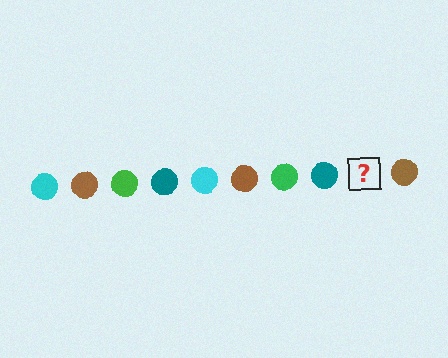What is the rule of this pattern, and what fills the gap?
The rule is that the pattern cycles through cyan, brown, green, teal circles. The gap should be filled with a cyan circle.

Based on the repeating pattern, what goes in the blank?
The blank should be a cyan circle.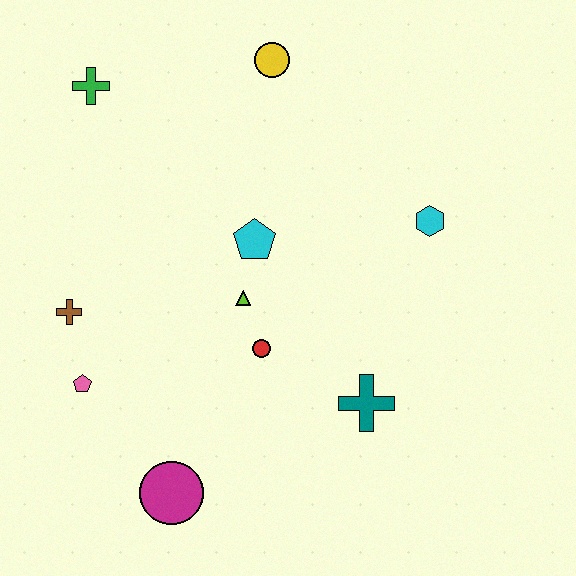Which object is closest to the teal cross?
The red circle is closest to the teal cross.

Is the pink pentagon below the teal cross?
No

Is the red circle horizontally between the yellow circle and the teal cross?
No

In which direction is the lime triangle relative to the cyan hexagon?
The lime triangle is to the left of the cyan hexagon.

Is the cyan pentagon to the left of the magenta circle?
No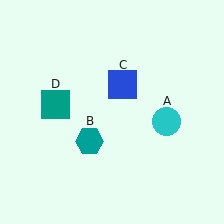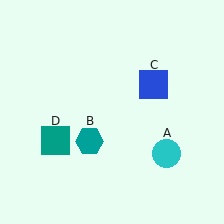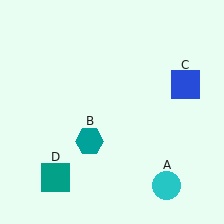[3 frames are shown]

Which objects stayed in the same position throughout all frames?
Teal hexagon (object B) remained stationary.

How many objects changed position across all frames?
3 objects changed position: cyan circle (object A), blue square (object C), teal square (object D).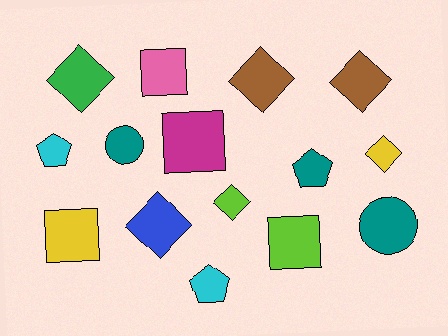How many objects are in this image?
There are 15 objects.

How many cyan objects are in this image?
There are 2 cyan objects.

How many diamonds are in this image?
There are 6 diamonds.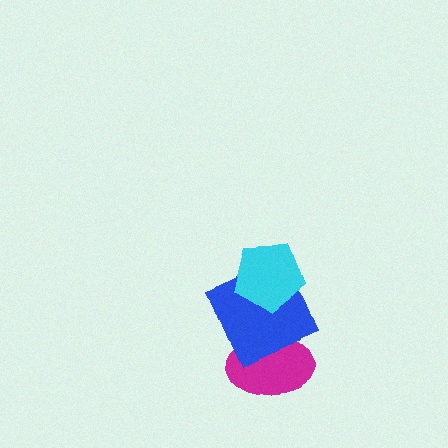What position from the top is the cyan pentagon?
The cyan pentagon is 1st from the top.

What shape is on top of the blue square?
The cyan pentagon is on top of the blue square.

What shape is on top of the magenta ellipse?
The blue square is on top of the magenta ellipse.